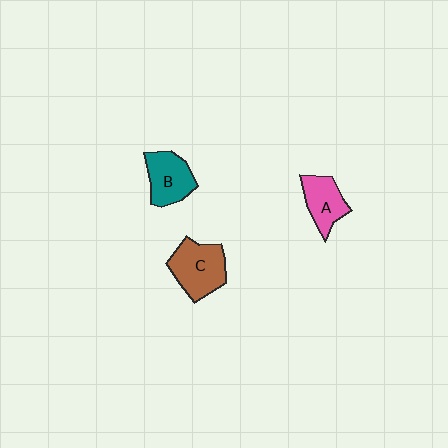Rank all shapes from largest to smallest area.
From largest to smallest: C (brown), B (teal), A (pink).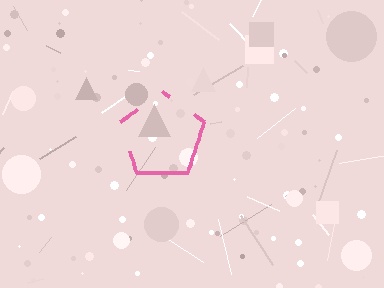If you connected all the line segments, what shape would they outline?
They would outline a pentagon.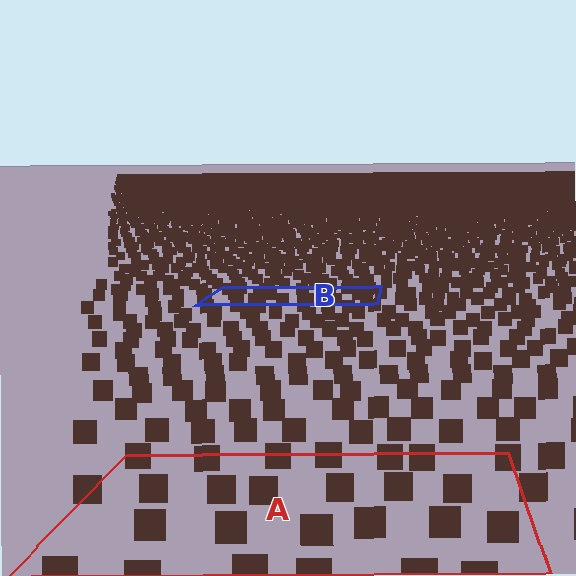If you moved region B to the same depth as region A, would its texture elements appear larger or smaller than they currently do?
They would appear larger. At a closer depth, the same texture elements are projected at a bigger on-screen size.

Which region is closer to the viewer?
Region A is closer. The texture elements there are larger and more spread out.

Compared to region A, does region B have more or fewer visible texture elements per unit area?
Region B has more texture elements per unit area — they are packed more densely because it is farther away.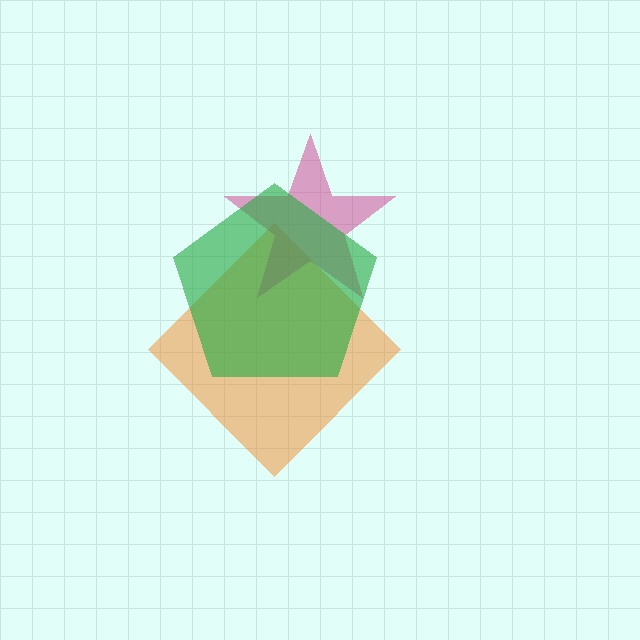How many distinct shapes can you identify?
There are 3 distinct shapes: an orange diamond, a magenta star, a green pentagon.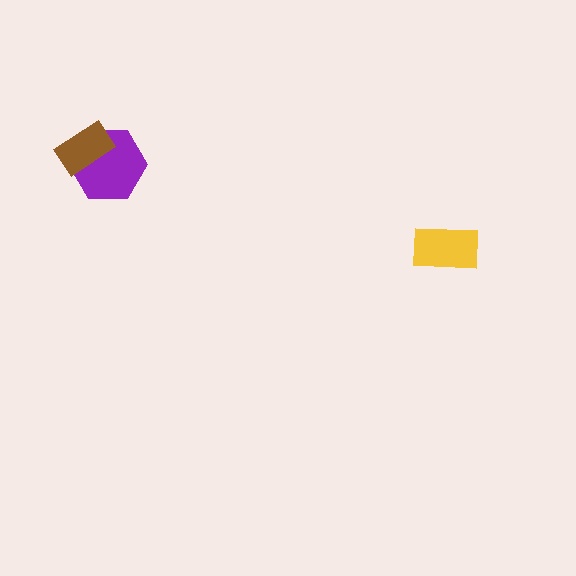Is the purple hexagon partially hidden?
Yes, it is partially covered by another shape.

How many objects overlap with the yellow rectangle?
0 objects overlap with the yellow rectangle.